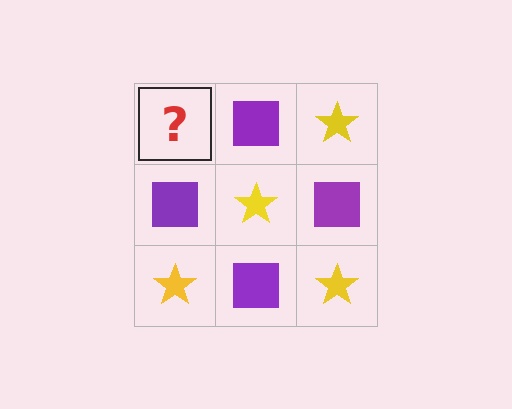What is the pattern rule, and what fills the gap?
The rule is that it alternates yellow star and purple square in a checkerboard pattern. The gap should be filled with a yellow star.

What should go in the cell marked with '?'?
The missing cell should contain a yellow star.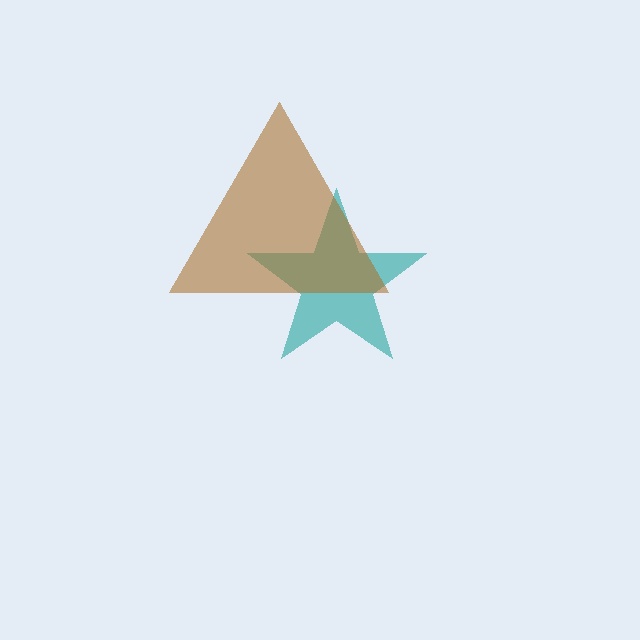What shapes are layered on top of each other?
The layered shapes are: a teal star, a brown triangle.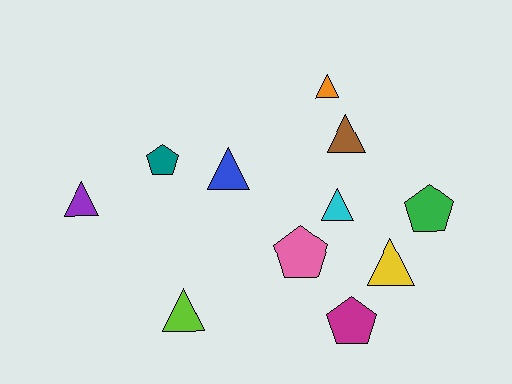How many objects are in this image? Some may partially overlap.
There are 11 objects.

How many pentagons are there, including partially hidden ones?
There are 4 pentagons.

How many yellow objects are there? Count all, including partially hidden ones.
There is 1 yellow object.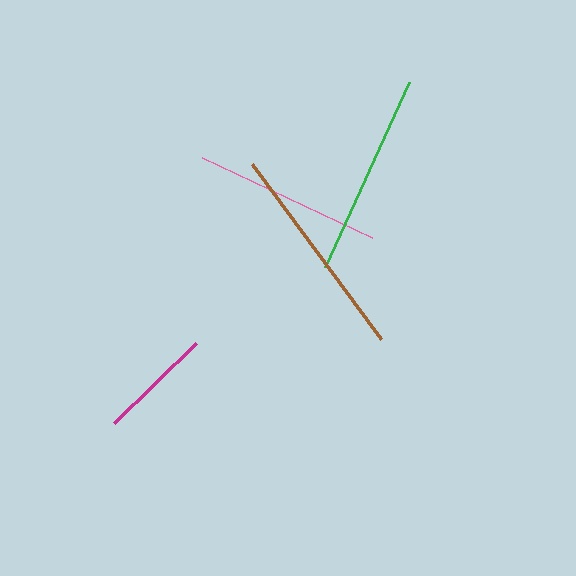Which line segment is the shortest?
The magenta line is the shortest at approximately 115 pixels.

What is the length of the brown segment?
The brown segment is approximately 218 pixels long.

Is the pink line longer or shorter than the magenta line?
The pink line is longer than the magenta line.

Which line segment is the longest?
The brown line is the longest at approximately 218 pixels.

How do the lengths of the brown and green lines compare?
The brown and green lines are approximately the same length.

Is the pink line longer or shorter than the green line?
The green line is longer than the pink line.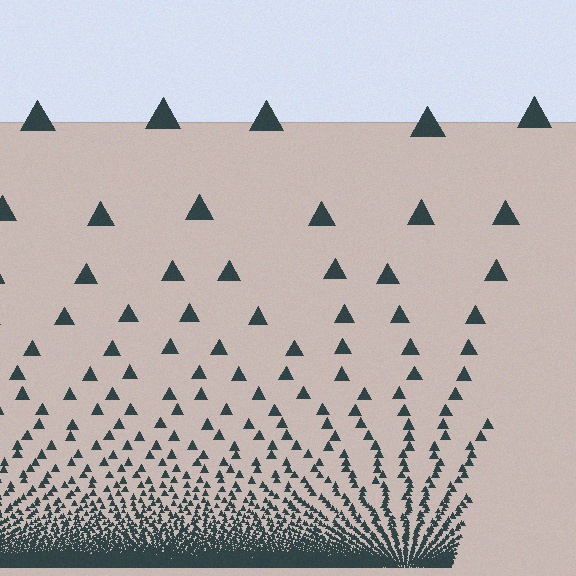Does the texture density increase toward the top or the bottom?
Density increases toward the bottom.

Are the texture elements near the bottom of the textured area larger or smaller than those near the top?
Smaller. The gradient is inverted — elements near the bottom are smaller and denser.